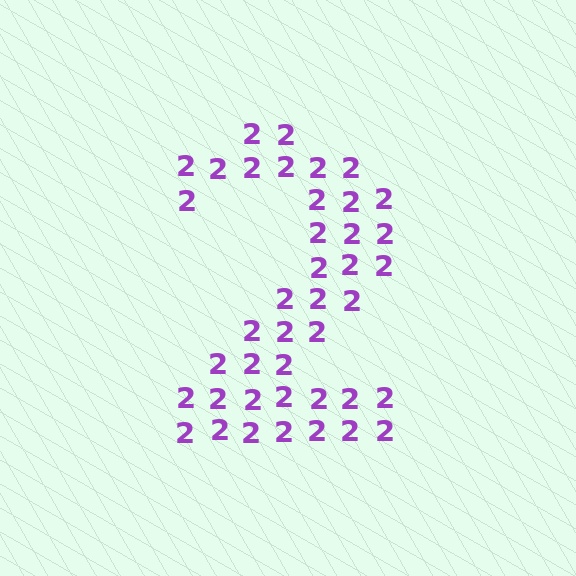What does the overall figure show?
The overall figure shows the digit 2.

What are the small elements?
The small elements are digit 2's.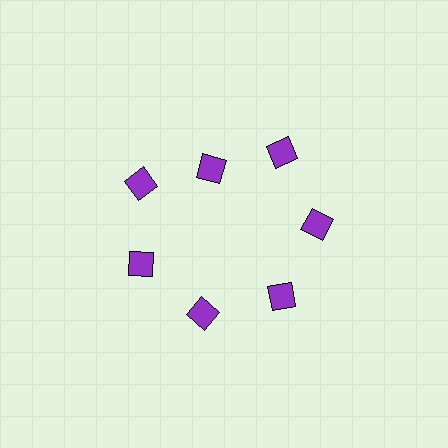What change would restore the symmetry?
The symmetry would be restored by moving it outward, back onto the ring so that all 7 diamonds sit at equal angles and equal distance from the center.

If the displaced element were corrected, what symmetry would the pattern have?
It would have 7-fold rotational symmetry — the pattern would map onto itself every 51 degrees.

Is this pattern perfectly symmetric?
No. The 7 purple diamonds are arranged in a ring, but one element near the 12 o'clock position is pulled inward toward the center, breaking the 7-fold rotational symmetry.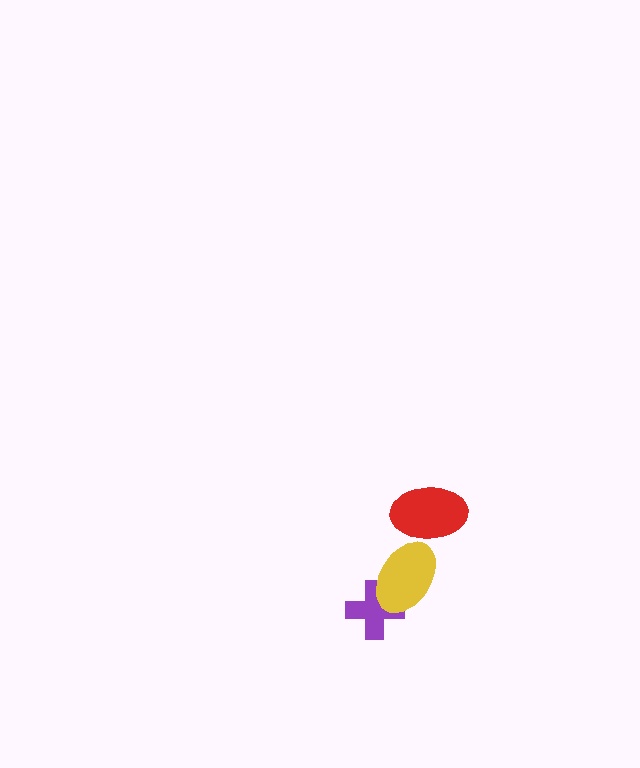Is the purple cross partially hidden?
Yes, it is partially covered by another shape.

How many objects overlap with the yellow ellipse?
2 objects overlap with the yellow ellipse.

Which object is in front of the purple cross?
The yellow ellipse is in front of the purple cross.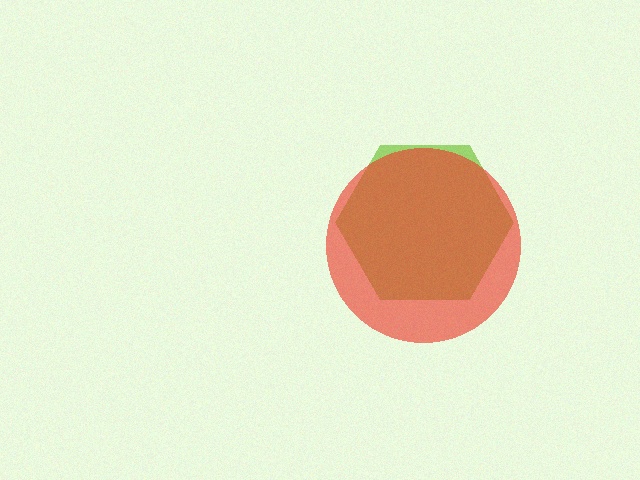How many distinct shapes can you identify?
There are 2 distinct shapes: a lime hexagon, a red circle.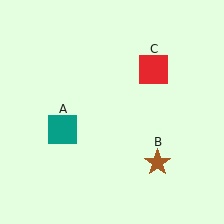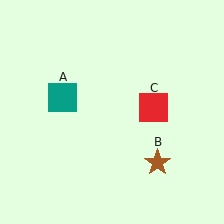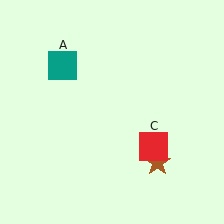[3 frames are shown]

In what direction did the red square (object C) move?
The red square (object C) moved down.